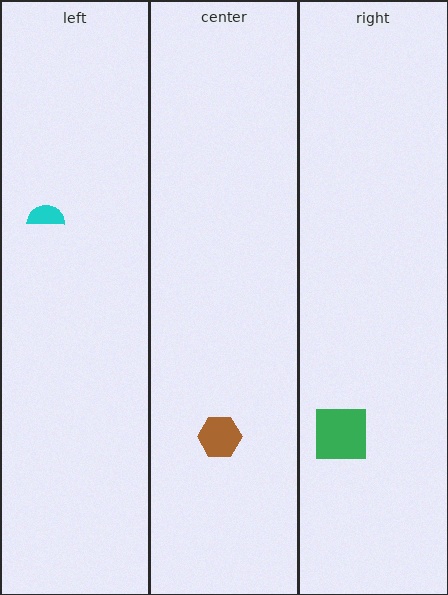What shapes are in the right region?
The green square.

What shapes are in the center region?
The brown hexagon.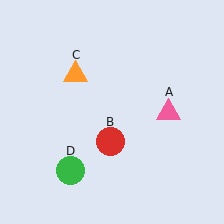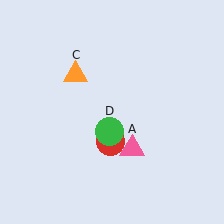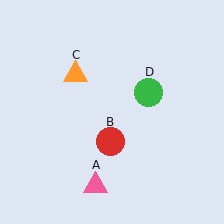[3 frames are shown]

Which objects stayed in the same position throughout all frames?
Red circle (object B) and orange triangle (object C) remained stationary.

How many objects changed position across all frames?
2 objects changed position: pink triangle (object A), green circle (object D).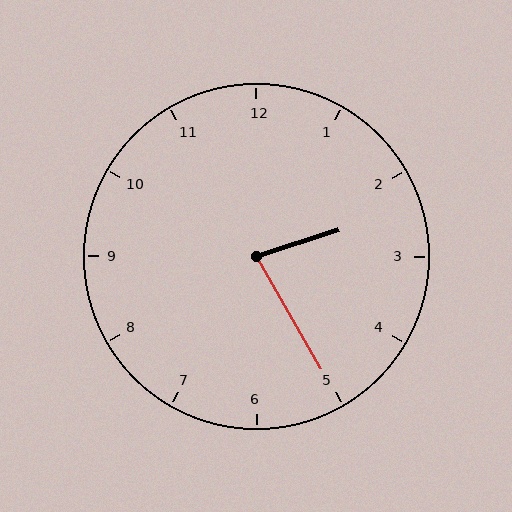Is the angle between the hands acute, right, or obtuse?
It is acute.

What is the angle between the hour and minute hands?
Approximately 78 degrees.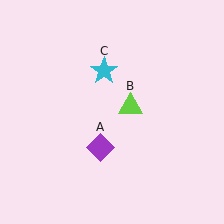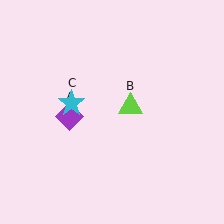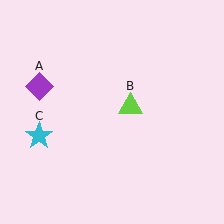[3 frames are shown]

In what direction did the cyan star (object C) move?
The cyan star (object C) moved down and to the left.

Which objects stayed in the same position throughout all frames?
Lime triangle (object B) remained stationary.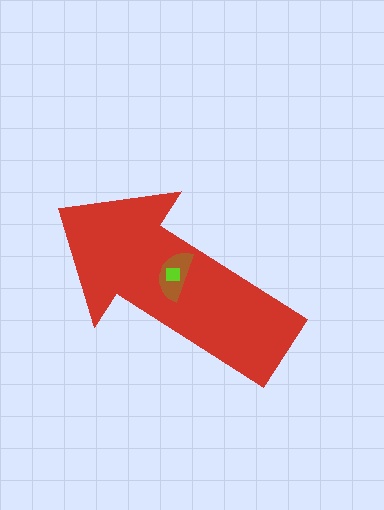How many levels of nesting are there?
3.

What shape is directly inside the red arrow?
The brown semicircle.